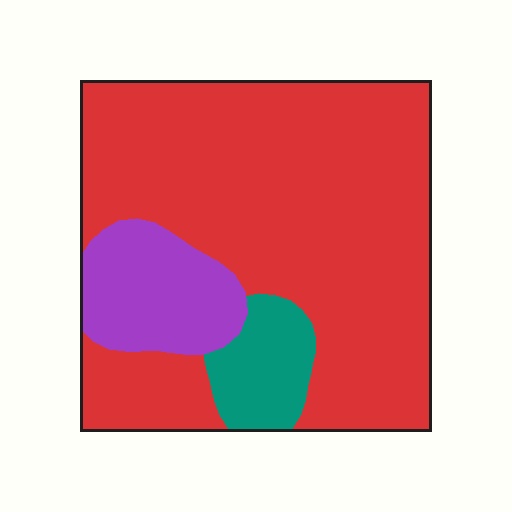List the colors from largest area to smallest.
From largest to smallest: red, purple, teal.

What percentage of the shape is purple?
Purple covers roughly 15% of the shape.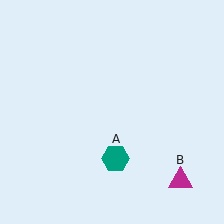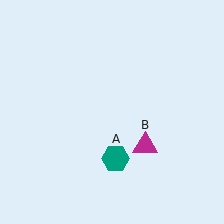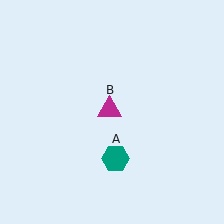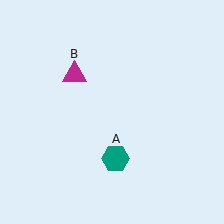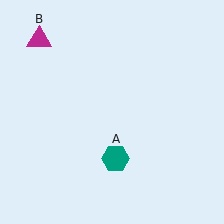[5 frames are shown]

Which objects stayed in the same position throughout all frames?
Teal hexagon (object A) remained stationary.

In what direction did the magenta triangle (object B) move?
The magenta triangle (object B) moved up and to the left.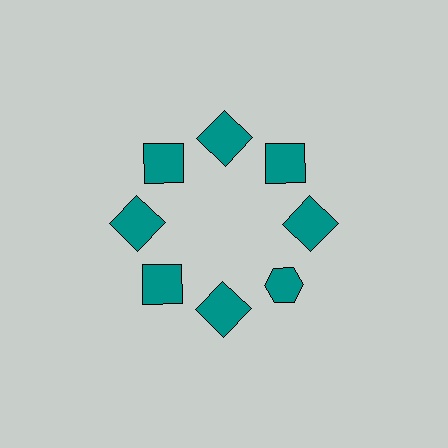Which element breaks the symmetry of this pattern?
The teal hexagon at roughly the 4 o'clock position breaks the symmetry. All other shapes are teal squares.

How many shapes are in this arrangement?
There are 8 shapes arranged in a ring pattern.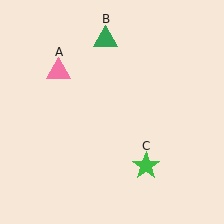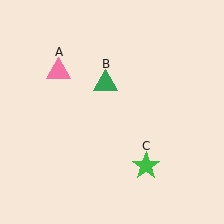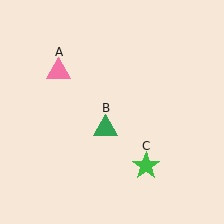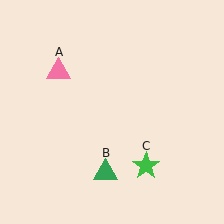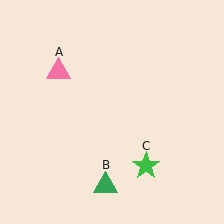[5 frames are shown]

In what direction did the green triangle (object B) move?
The green triangle (object B) moved down.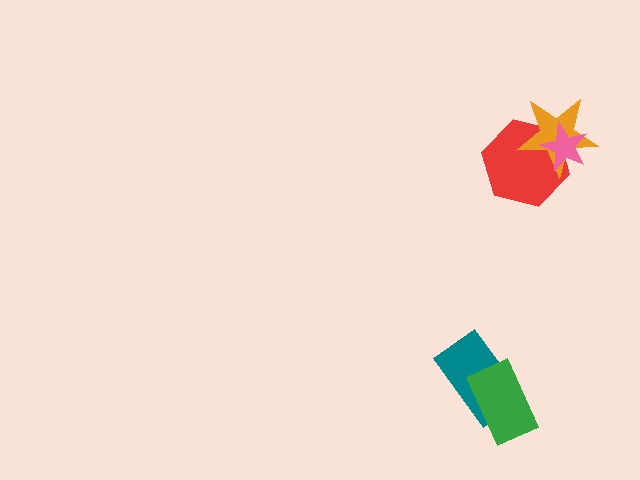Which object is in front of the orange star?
The pink star is in front of the orange star.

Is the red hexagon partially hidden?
Yes, it is partially covered by another shape.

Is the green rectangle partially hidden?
No, no other shape covers it.